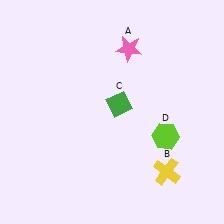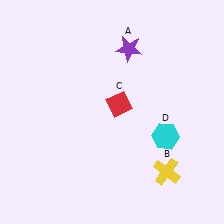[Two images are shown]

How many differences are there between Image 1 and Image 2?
There are 3 differences between the two images.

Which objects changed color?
A changed from pink to purple. C changed from green to red. D changed from lime to cyan.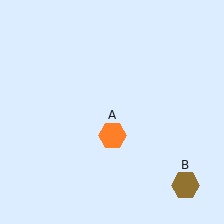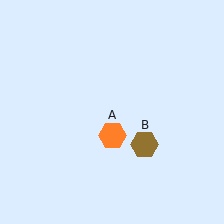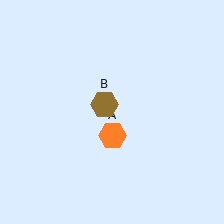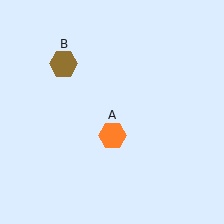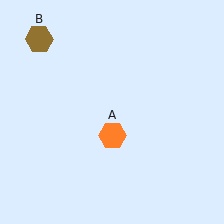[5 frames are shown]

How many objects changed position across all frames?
1 object changed position: brown hexagon (object B).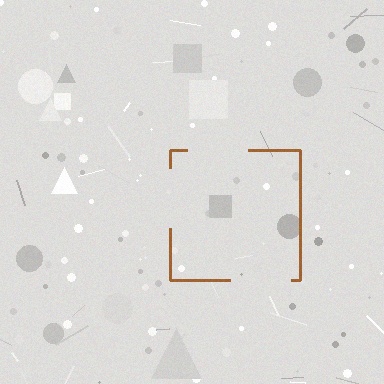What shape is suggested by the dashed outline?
The dashed outline suggests a square.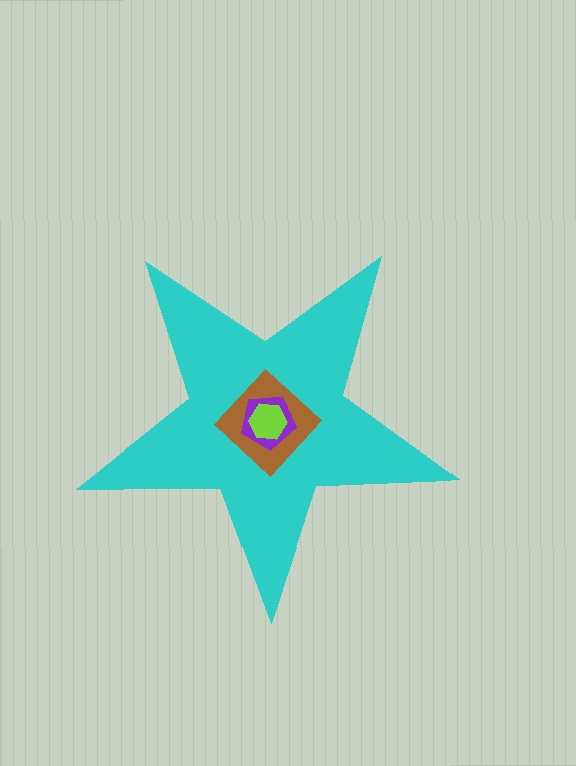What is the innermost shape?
The lime hexagon.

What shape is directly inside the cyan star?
The brown diamond.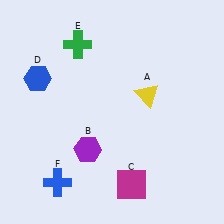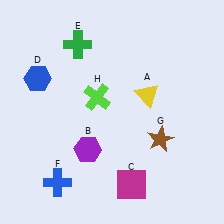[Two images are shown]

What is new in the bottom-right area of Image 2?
A brown star (G) was added in the bottom-right area of Image 2.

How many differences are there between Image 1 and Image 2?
There are 2 differences between the two images.